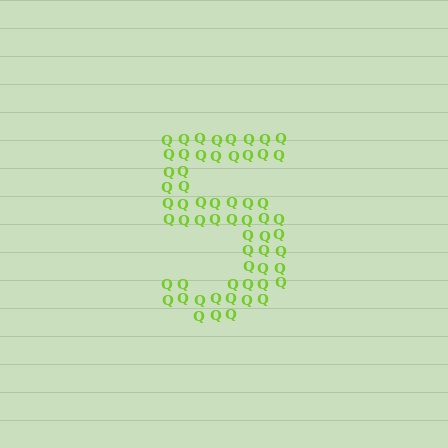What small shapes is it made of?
It is made of small letter Q's.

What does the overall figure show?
The overall figure shows the digit 5.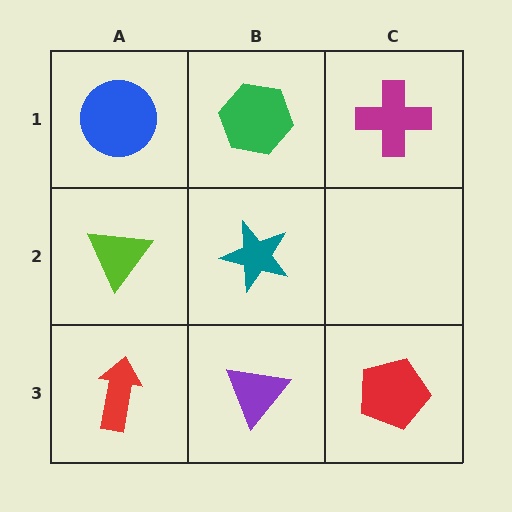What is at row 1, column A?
A blue circle.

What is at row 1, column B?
A green hexagon.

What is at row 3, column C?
A red pentagon.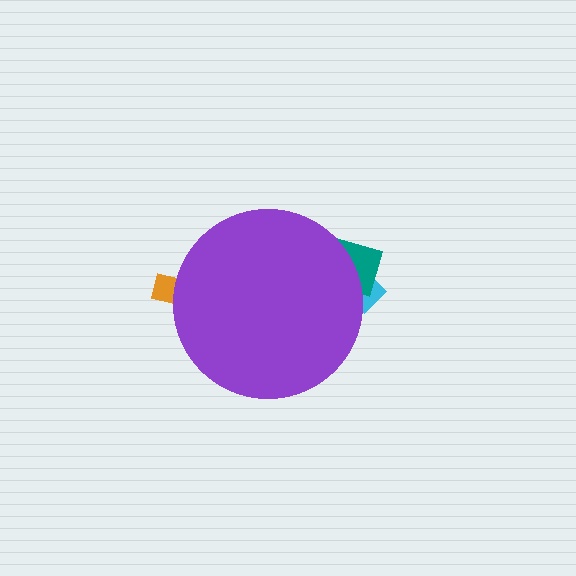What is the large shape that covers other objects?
A purple circle.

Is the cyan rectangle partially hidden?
Yes, the cyan rectangle is partially hidden behind the purple circle.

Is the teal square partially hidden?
Yes, the teal square is partially hidden behind the purple circle.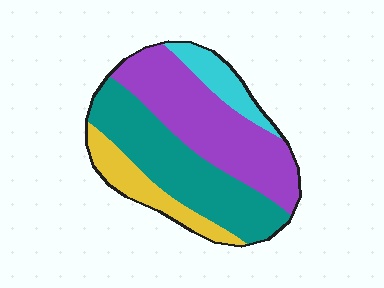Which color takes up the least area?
Cyan, at roughly 10%.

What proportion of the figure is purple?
Purple covers 39% of the figure.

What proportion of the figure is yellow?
Yellow covers about 15% of the figure.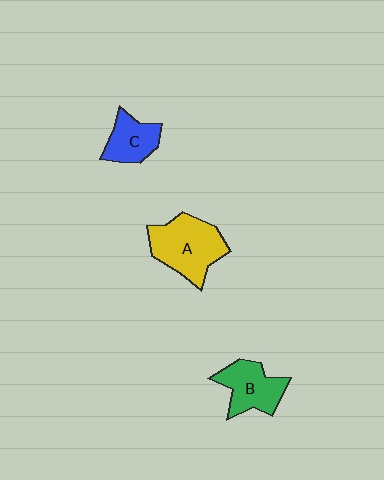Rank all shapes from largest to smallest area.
From largest to smallest: A (yellow), B (green), C (blue).